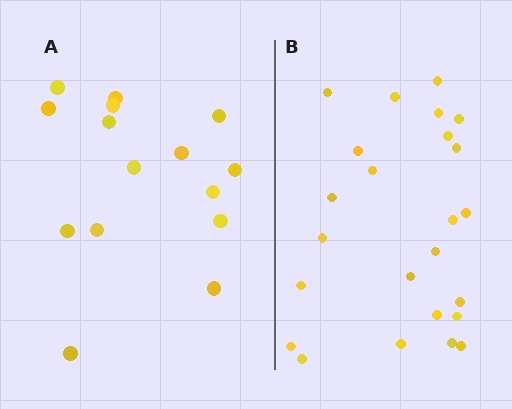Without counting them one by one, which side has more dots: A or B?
Region B (the right region) has more dots.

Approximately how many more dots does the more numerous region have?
Region B has roughly 8 or so more dots than region A.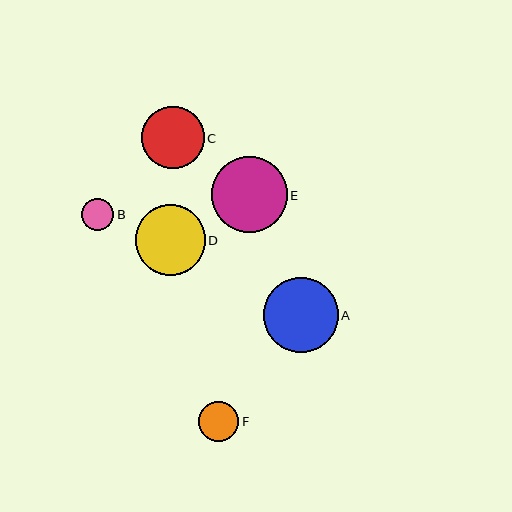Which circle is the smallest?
Circle B is the smallest with a size of approximately 32 pixels.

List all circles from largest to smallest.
From largest to smallest: E, A, D, C, F, B.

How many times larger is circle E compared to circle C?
Circle E is approximately 1.2 times the size of circle C.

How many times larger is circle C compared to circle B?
Circle C is approximately 1.9 times the size of circle B.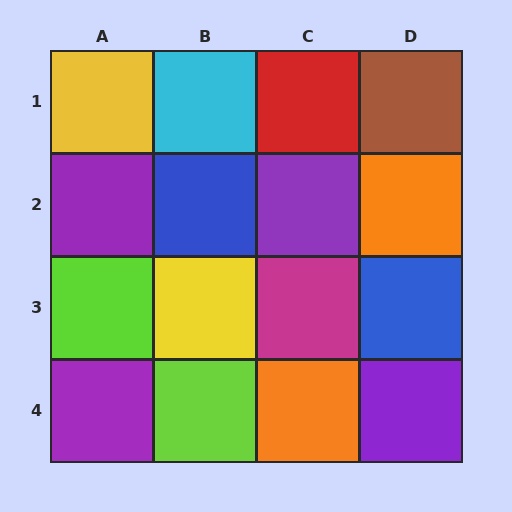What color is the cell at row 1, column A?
Yellow.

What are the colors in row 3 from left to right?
Lime, yellow, magenta, blue.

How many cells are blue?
2 cells are blue.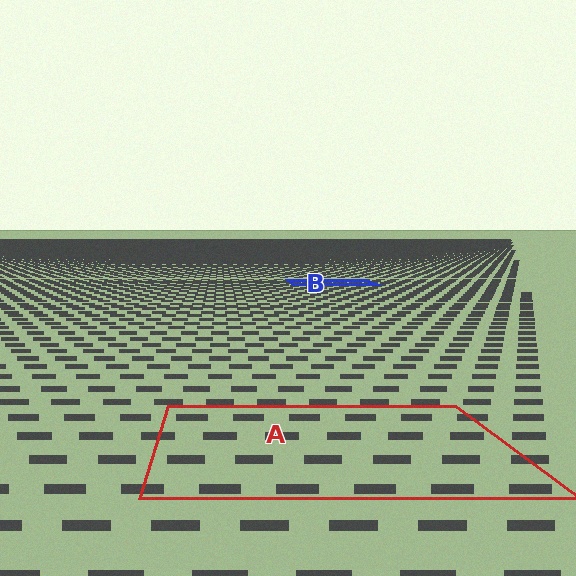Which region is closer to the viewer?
Region A is closer. The texture elements there are larger and more spread out.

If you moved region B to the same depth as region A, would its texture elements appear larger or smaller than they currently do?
They would appear larger. At a closer depth, the same texture elements are projected at a bigger on-screen size.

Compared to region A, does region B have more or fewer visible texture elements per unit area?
Region B has more texture elements per unit area — they are packed more densely because it is farther away.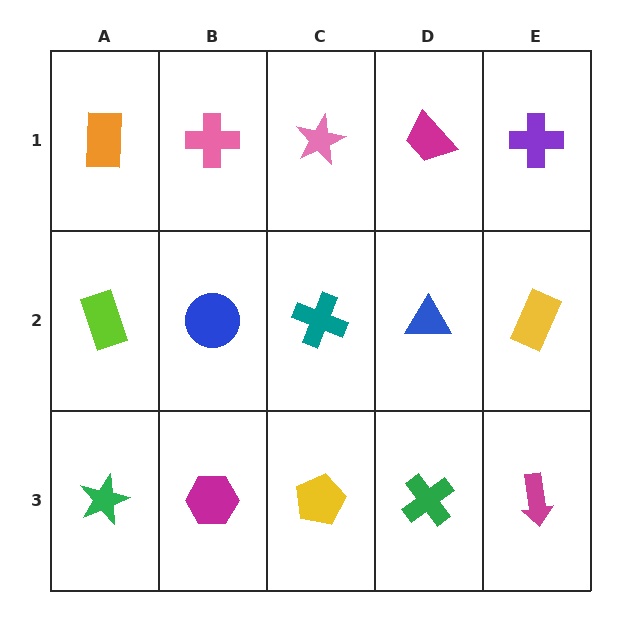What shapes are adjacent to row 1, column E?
A yellow rectangle (row 2, column E), a magenta trapezoid (row 1, column D).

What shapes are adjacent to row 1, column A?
A lime rectangle (row 2, column A), a pink cross (row 1, column B).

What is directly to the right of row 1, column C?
A magenta trapezoid.